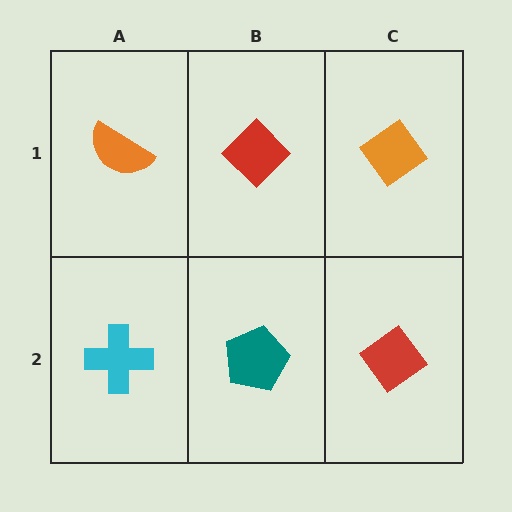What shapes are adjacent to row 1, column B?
A teal pentagon (row 2, column B), an orange semicircle (row 1, column A), an orange diamond (row 1, column C).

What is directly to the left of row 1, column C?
A red diamond.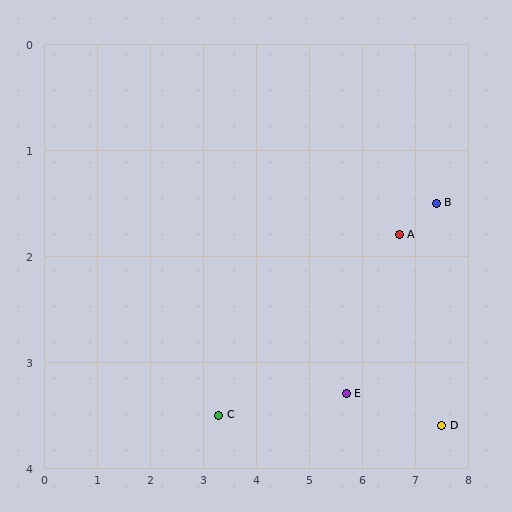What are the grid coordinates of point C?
Point C is at approximately (3.3, 3.5).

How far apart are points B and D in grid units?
Points B and D are about 2.1 grid units apart.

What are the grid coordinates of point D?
Point D is at approximately (7.5, 3.6).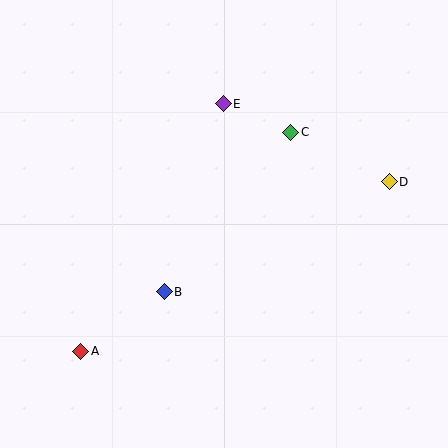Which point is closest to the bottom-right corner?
Point D is closest to the bottom-right corner.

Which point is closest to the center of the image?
Point B at (164, 292) is closest to the center.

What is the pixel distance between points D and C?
The distance between D and C is 110 pixels.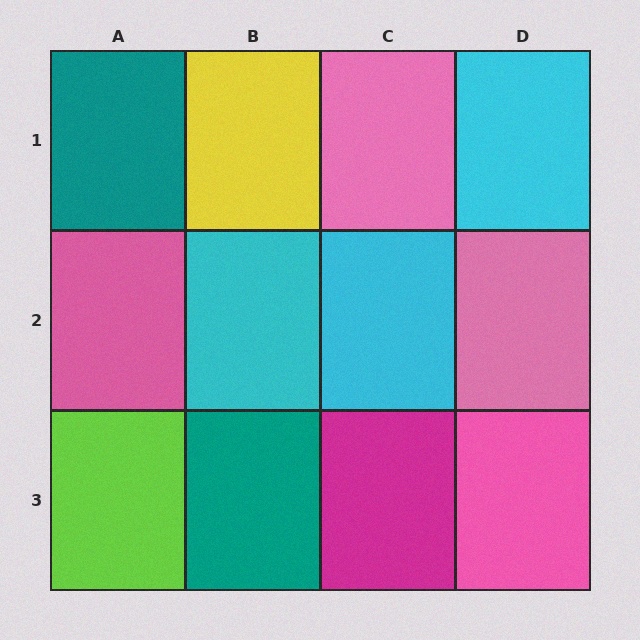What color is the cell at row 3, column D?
Pink.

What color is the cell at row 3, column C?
Magenta.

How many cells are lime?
1 cell is lime.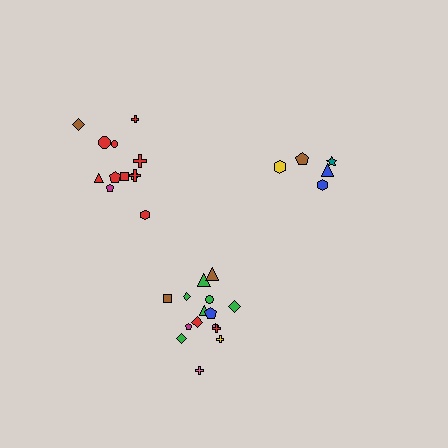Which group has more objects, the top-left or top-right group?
The top-left group.